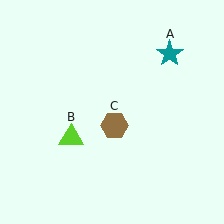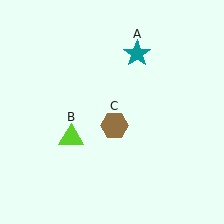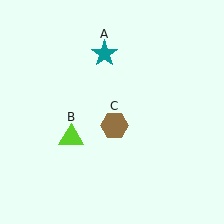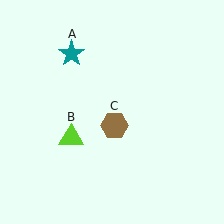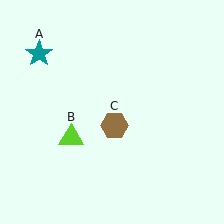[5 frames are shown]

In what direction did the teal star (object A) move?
The teal star (object A) moved left.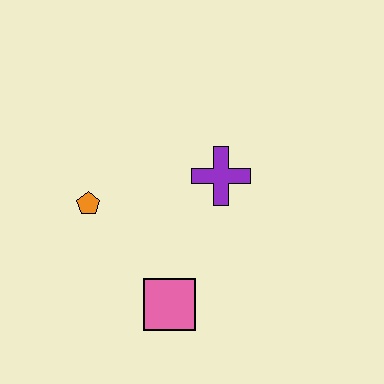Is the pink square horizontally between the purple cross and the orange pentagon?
Yes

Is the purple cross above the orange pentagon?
Yes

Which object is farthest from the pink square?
The purple cross is farthest from the pink square.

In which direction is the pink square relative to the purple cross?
The pink square is below the purple cross.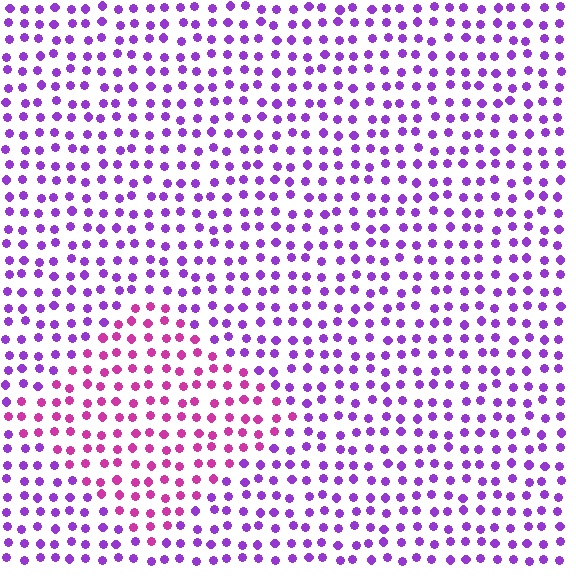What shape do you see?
I see a diamond.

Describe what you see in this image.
The image is filled with small purple elements in a uniform arrangement. A diamond-shaped region is visible where the elements are tinted to a slightly different hue, forming a subtle color boundary.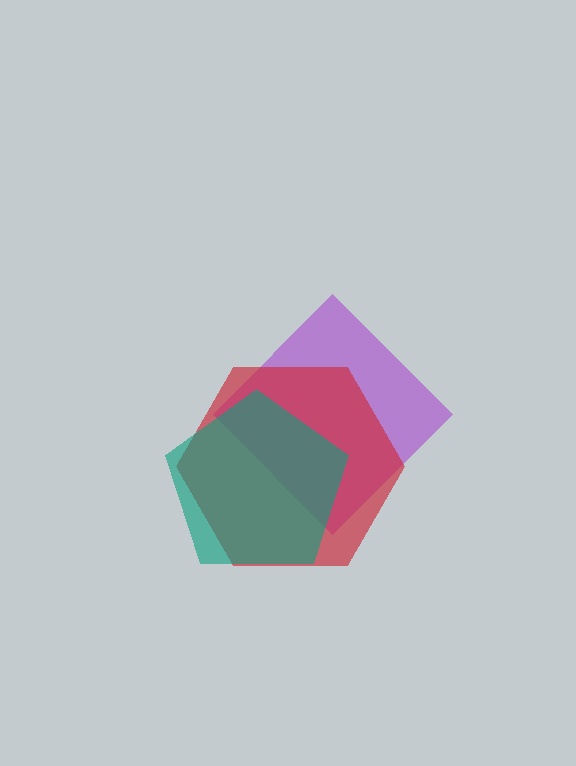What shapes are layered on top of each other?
The layered shapes are: a purple diamond, a red hexagon, a teal pentagon.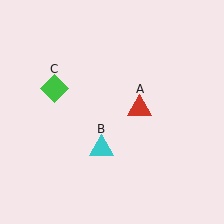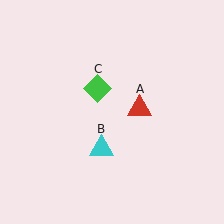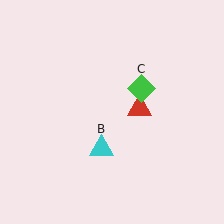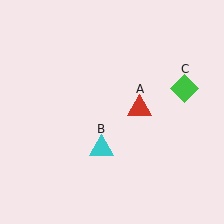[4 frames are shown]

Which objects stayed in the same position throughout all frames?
Red triangle (object A) and cyan triangle (object B) remained stationary.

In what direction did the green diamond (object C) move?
The green diamond (object C) moved right.